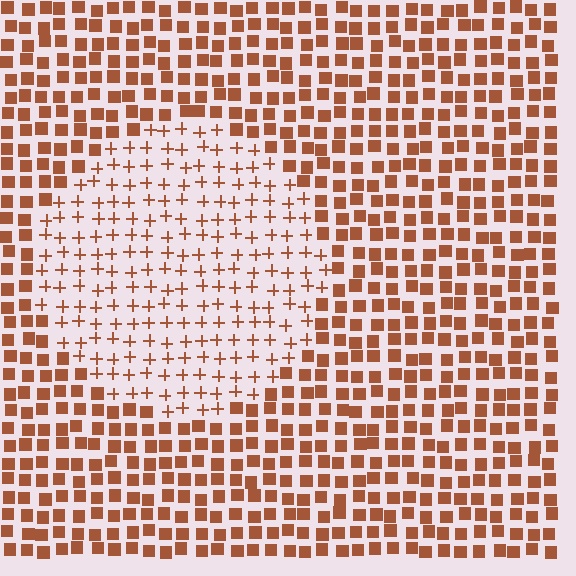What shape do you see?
I see a circle.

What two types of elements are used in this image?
The image uses plus signs inside the circle region and squares outside it.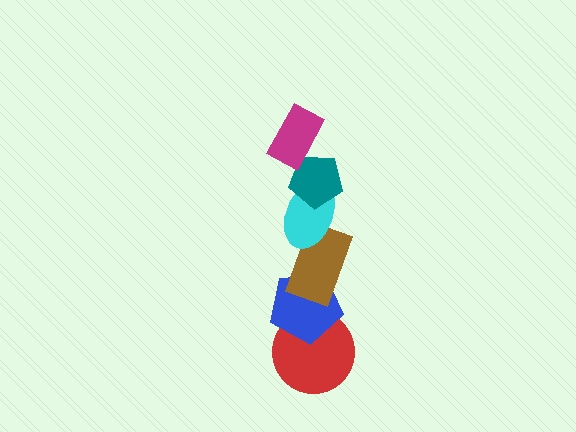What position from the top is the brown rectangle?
The brown rectangle is 4th from the top.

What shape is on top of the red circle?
The blue pentagon is on top of the red circle.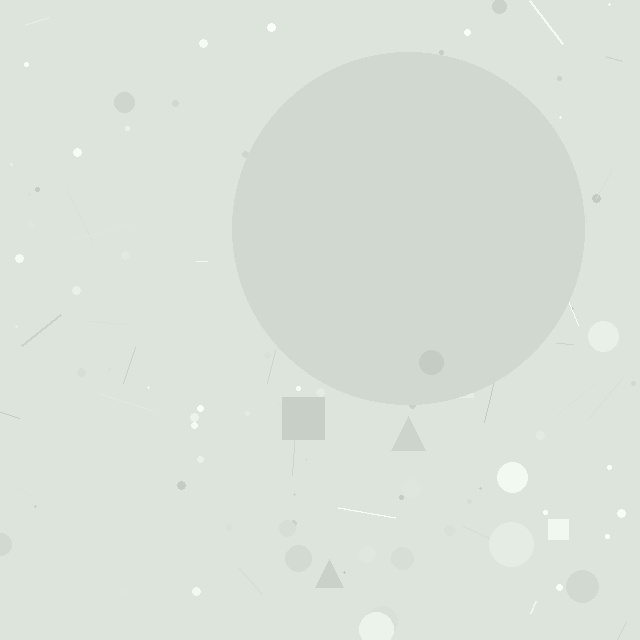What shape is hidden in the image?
A circle is hidden in the image.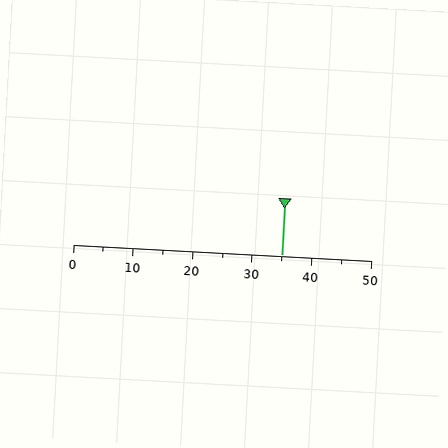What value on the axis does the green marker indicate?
The marker indicates approximately 35.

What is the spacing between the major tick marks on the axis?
The major ticks are spaced 10 apart.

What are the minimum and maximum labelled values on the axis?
The axis runs from 0 to 50.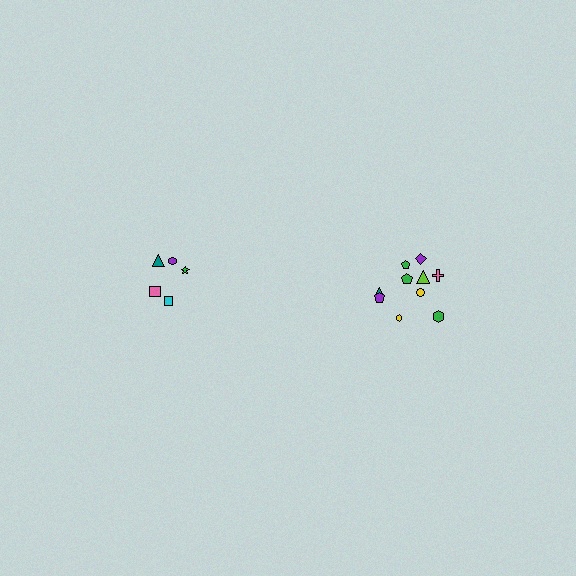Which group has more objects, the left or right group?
The right group.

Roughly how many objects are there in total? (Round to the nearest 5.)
Roughly 15 objects in total.